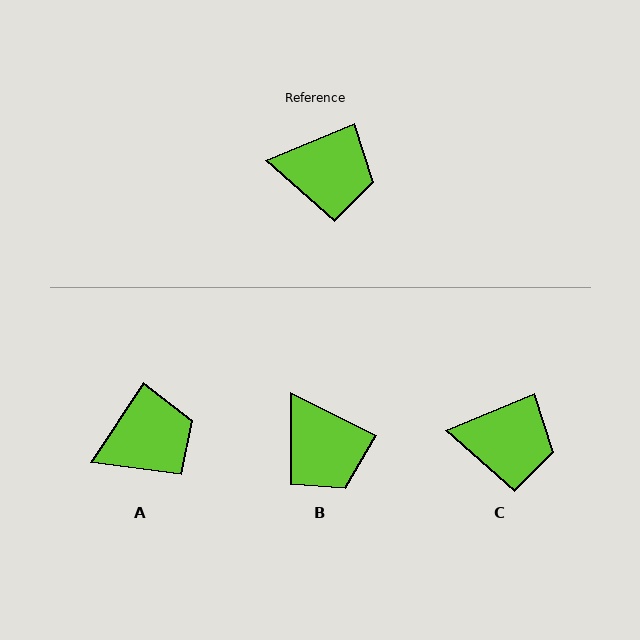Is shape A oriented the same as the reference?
No, it is off by about 34 degrees.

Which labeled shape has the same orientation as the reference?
C.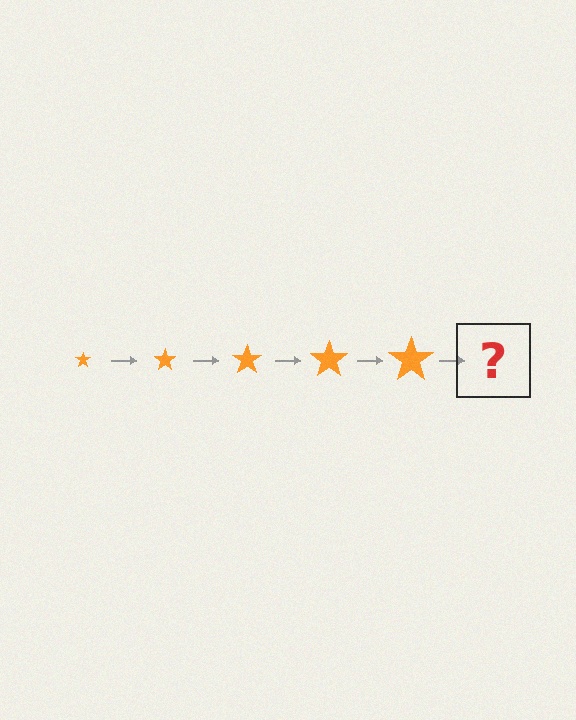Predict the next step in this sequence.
The next step is an orange star, larger than the previous one.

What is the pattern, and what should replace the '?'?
The pattern is that the star gets progressively larger each step. The '?' should be an orange star, larger than the previous one.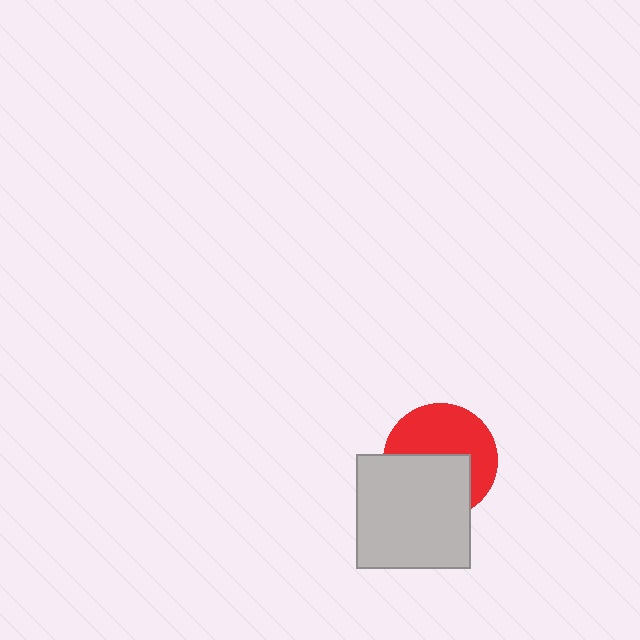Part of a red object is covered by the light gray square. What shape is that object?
It is a circle.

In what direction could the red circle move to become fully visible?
The red circle could move up. That would shift it out from behind the light gray square entirely.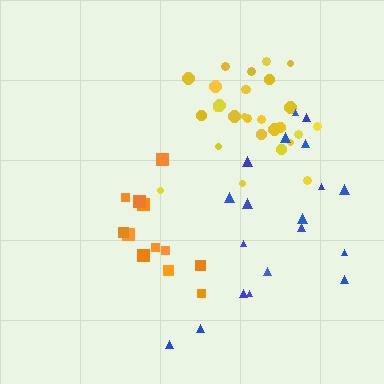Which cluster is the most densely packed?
Yellow.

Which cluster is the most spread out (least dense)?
Blue.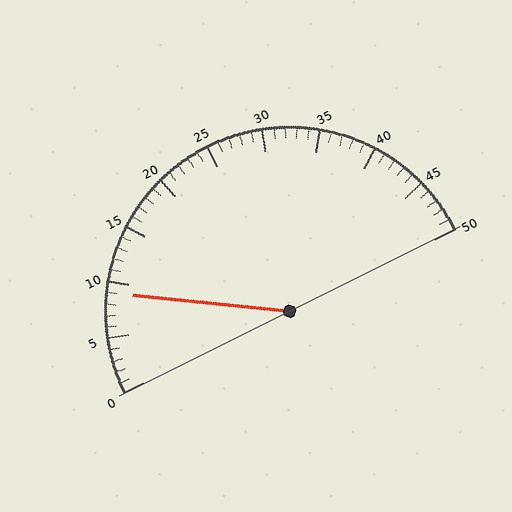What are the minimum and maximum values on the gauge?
The gauge ranges from 0 to 50.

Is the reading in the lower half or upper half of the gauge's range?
The reading is in the lower half of the range (0 to 50).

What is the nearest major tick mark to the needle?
The nearest major tick mark is 10.